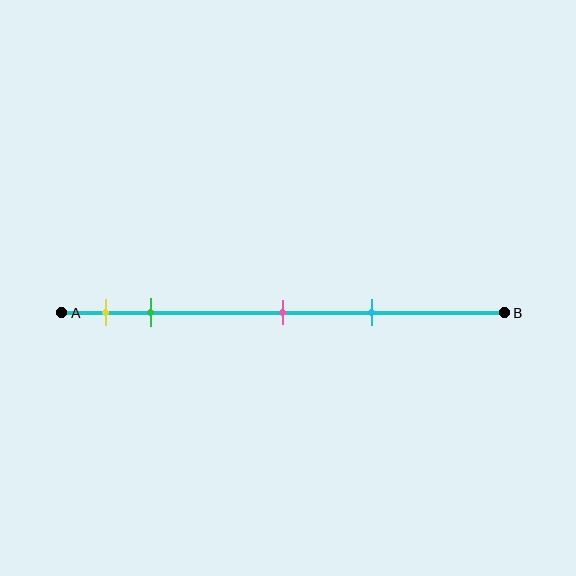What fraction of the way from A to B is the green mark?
The green mark is approximately 20% (0.2) of the way from A to B.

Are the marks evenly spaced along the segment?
No, the marks are not evenly spaced.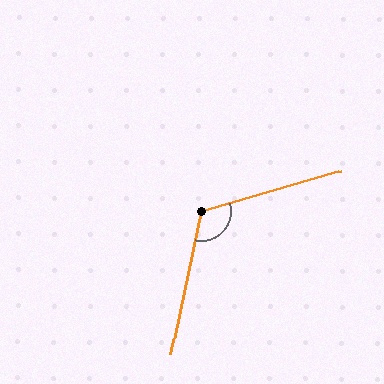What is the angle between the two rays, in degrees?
Approximately 118 degrees.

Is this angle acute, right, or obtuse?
It is obtuse.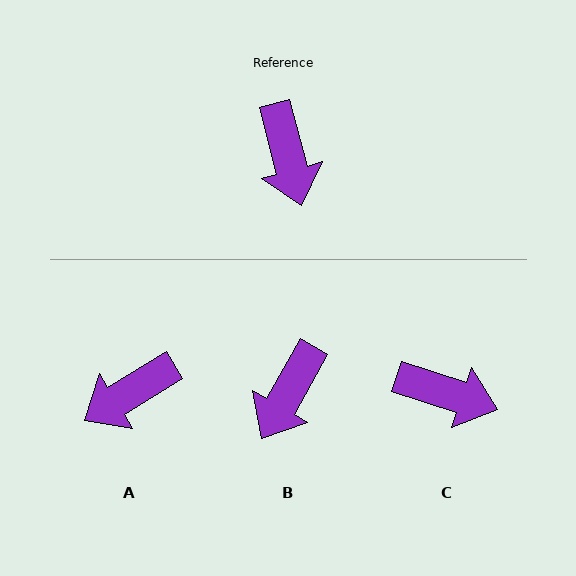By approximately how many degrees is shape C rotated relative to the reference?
Approximately 57 degrees counter-clockwise.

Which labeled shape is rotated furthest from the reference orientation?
A, about 73 degrees away.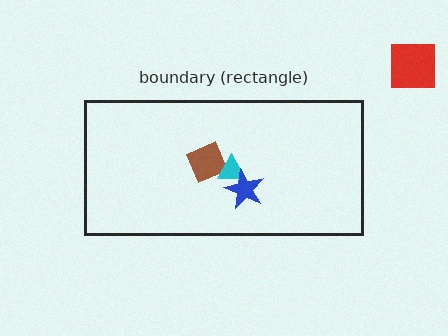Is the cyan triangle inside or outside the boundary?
Inside.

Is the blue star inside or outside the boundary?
Inside.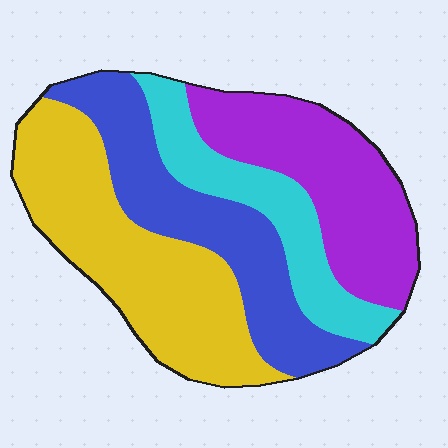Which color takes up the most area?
Yellow, at roughly 35%.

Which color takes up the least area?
Cyan, at roughly 15%.